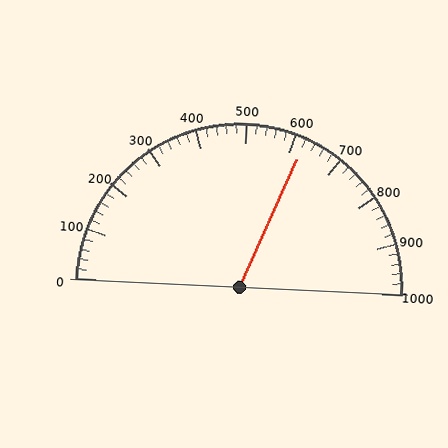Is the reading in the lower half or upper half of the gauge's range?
The reading is in the upper half of the range (0 to 1000).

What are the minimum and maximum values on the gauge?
The gauge ranges from 0 to 1000.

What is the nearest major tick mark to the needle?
The nearest major tick mark is 600.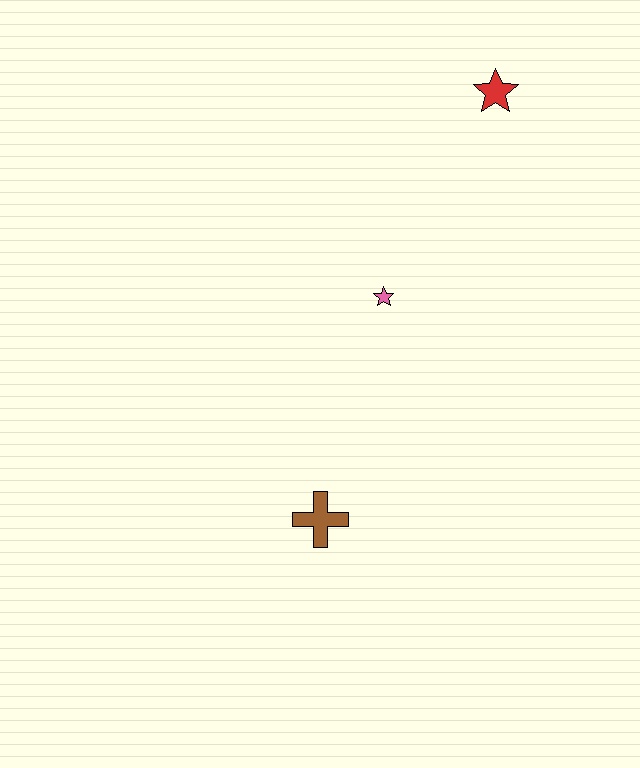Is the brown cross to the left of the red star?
Yes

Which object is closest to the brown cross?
The pink star is closest to the brown cross.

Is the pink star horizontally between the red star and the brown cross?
Yes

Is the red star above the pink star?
Yes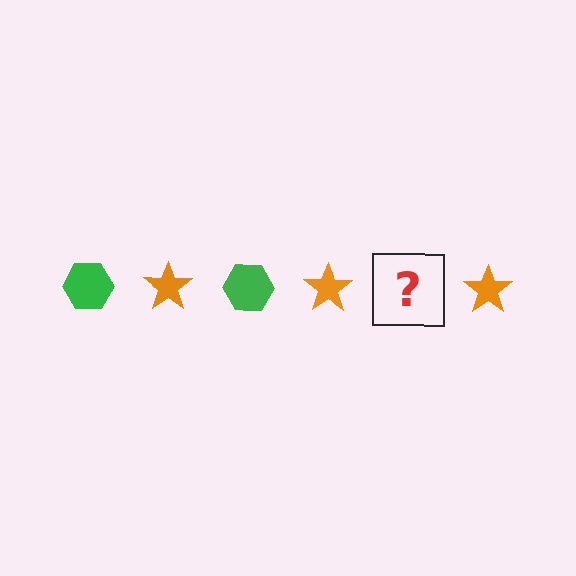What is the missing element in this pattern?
The missing element is a green hexagon.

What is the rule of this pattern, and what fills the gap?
The rule is that the pattern alternates between green hexagon and orange star. The gap should be filled with a green hexagon.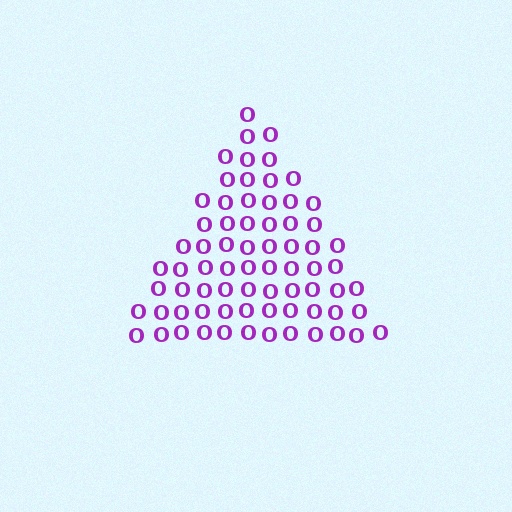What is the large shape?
The large shape is a triangle.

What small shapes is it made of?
It is made of small letter O's.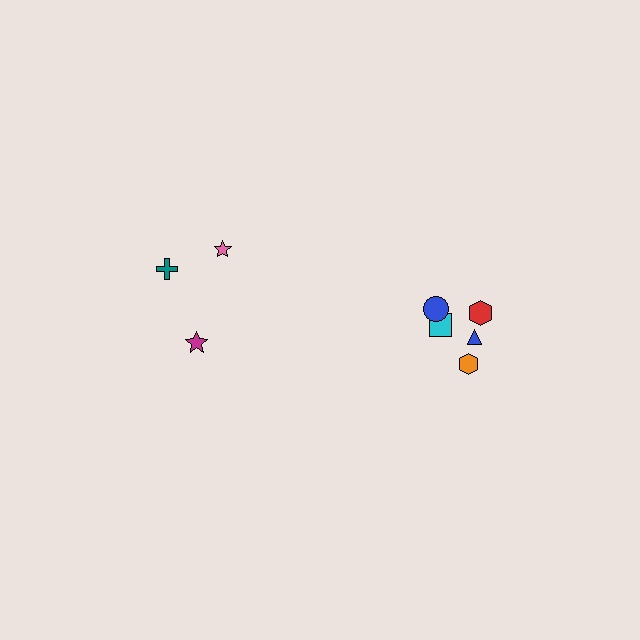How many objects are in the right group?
There are 5 objects.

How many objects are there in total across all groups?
There are 8 objects.